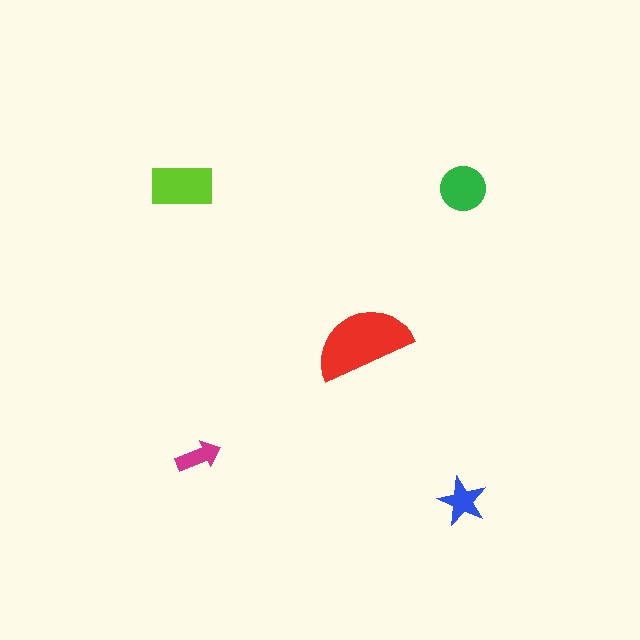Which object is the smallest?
The magenta arrow.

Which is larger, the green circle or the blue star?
The green circle.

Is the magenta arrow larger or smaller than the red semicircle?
Smaller.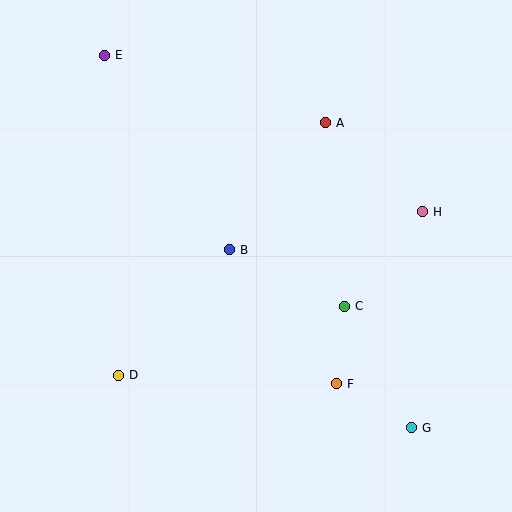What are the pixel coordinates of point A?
Point A is at (326, 123).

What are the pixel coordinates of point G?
Point G is at (412, 428).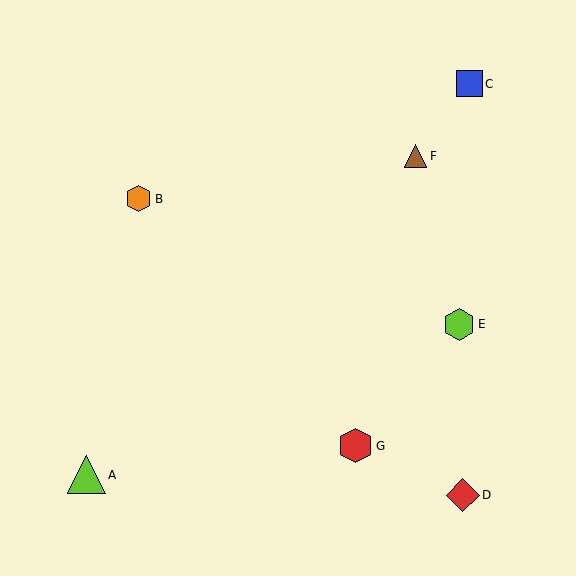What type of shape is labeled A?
Shape A is a lime triangle.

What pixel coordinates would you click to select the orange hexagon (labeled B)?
Click at (139, 199) to select the orange hexagon B.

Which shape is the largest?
The lime triangle (labeled A) is the largest.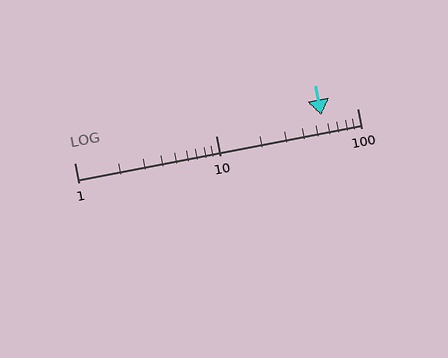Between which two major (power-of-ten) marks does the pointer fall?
The pointer is between 10 and 100.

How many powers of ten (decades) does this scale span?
The scale spans 2 decades, from 1 to 100.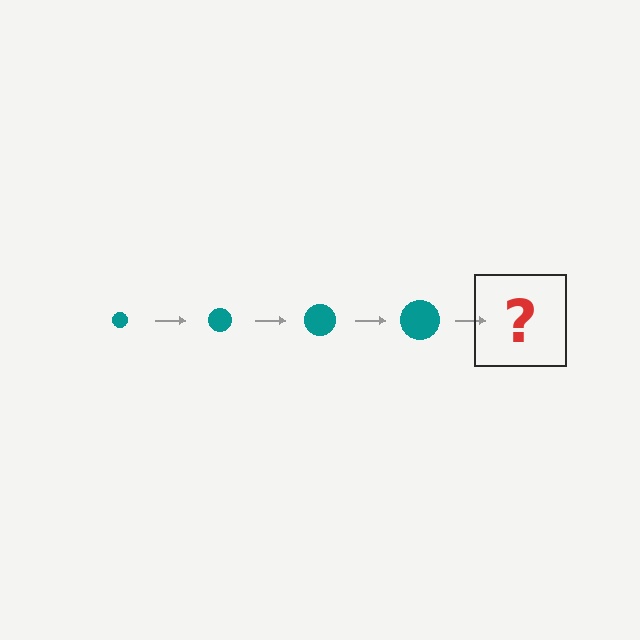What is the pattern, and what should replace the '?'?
The pattern is that the circle gets progressively larger each step. The '?' should be a teal circle, larger than the previous one.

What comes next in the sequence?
The next element should be a teal circle, larger than the previous one.